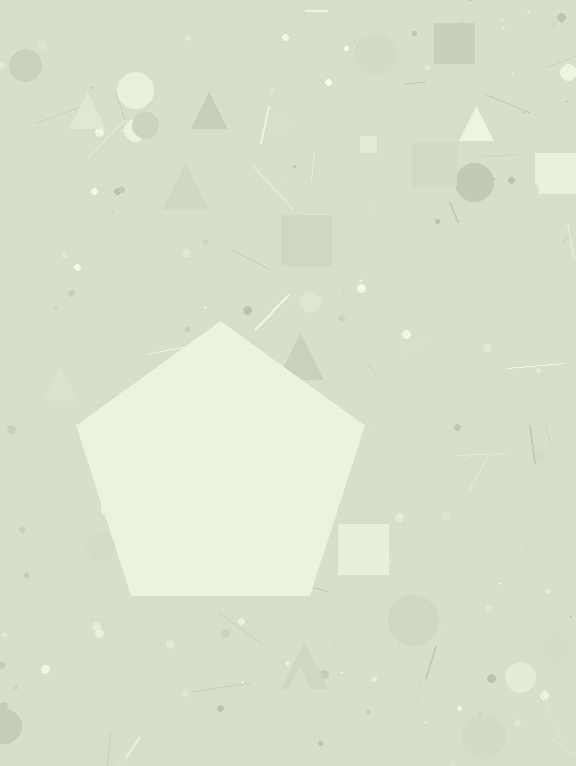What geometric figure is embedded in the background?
A pentagon is embedded in the background.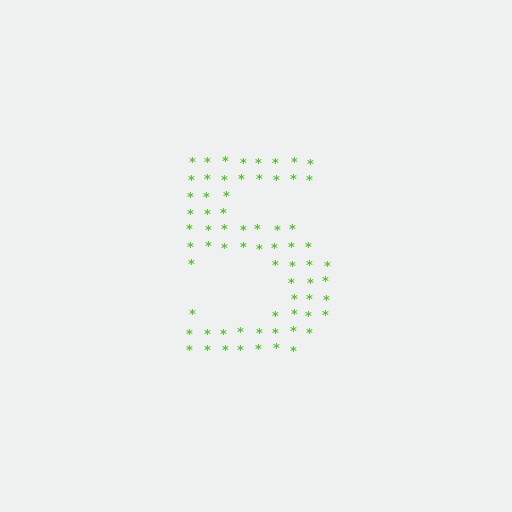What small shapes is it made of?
It is made of small asterisks.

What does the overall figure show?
The overall figure shows the digit 5.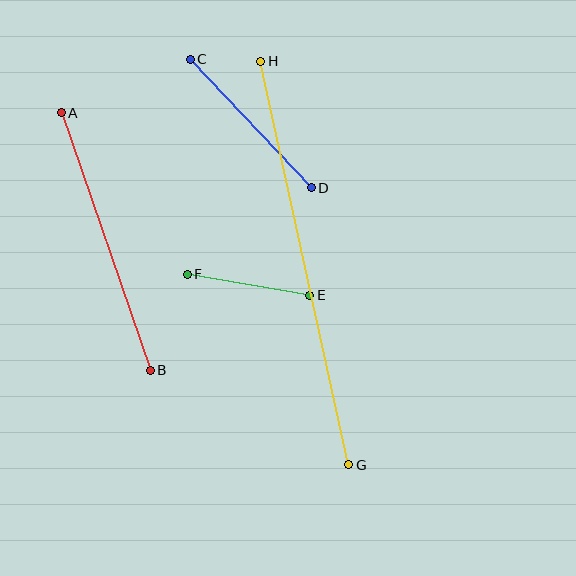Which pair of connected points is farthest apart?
Points G and H are farthest apart.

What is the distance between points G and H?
The distance is approximately 413 pixels.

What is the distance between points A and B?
The distance is approximately 272 pixels.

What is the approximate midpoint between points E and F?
The midpoint is at approximately (248, 285) pixels.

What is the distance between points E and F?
The distance is approximately 124 pixels.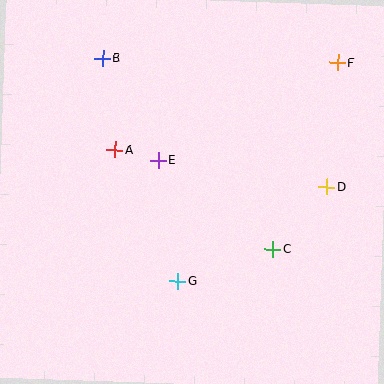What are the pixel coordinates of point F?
Point F is at (338, 63).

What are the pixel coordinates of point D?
Point D is at (327, 187).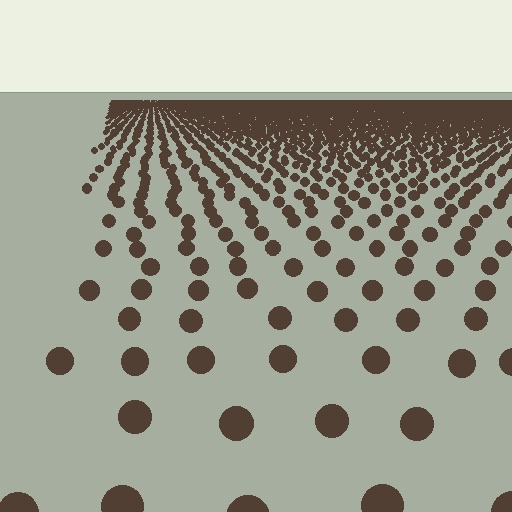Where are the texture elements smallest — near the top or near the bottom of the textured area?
Near the top.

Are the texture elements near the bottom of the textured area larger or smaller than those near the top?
Larger. Near the bottom, elements are closer to the viewer and appear at a bigger on-screen size.